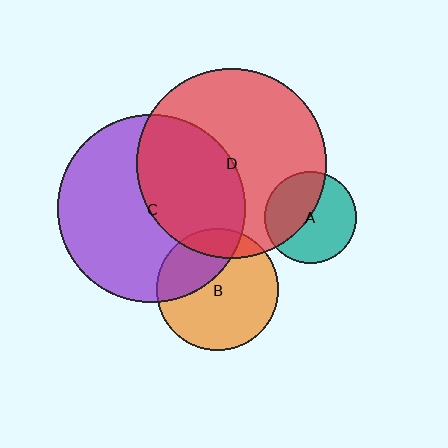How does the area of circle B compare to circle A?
Approximately 1.8 times.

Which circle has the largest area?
Circle D (red).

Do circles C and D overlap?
Yes.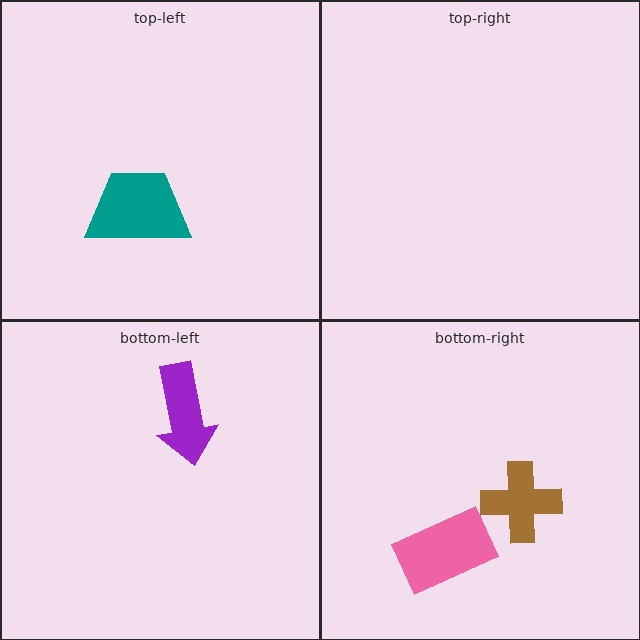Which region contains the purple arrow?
The bottom-left region.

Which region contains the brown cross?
The bottom-right region.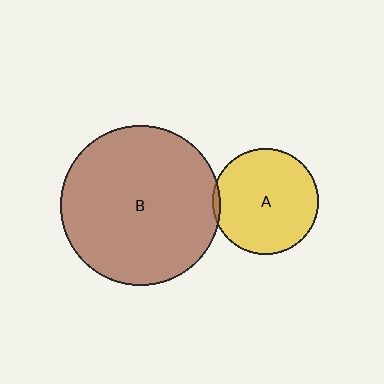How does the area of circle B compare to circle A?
Approximately 2.3 times.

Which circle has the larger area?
Circle B (brown).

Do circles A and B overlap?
Yes.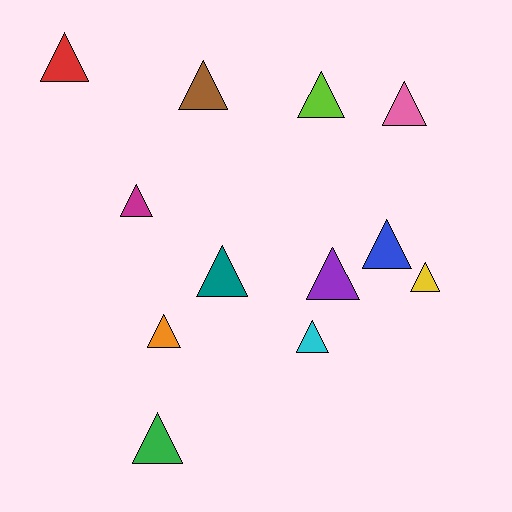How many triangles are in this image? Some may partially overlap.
There are 12 triangles.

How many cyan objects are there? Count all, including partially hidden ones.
There is 1 cyan object.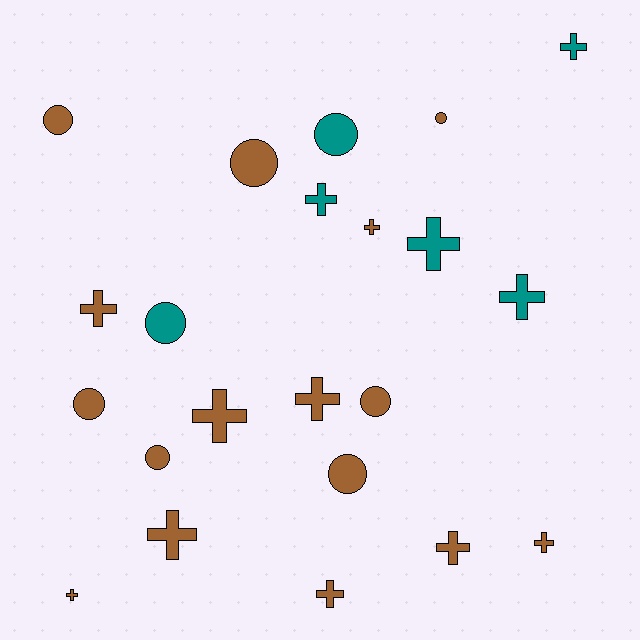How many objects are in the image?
There are 22 objects.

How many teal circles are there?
There are 2 teal circles.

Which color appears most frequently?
Brown, with 16 objects.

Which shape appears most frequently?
Cross, with 13 objects.